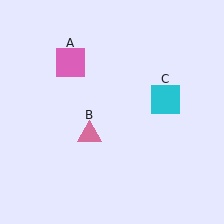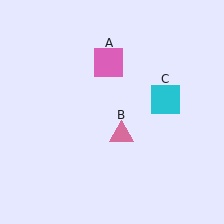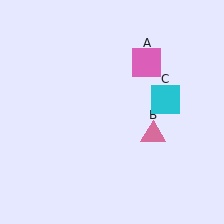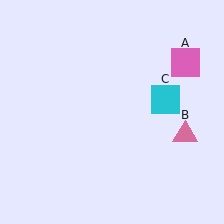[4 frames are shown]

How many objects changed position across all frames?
2 objects changed position: pink square (object A), pink triangle (object B).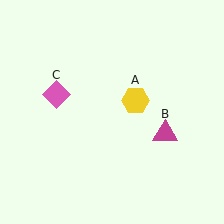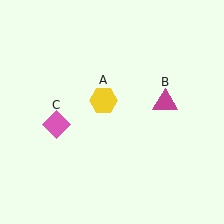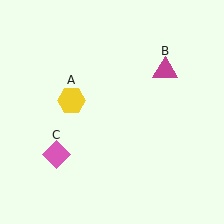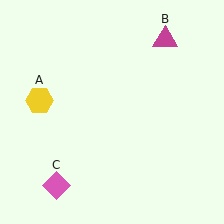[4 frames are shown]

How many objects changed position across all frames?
3 objects changed position: yellow hexagon (object A), magenta triangle (object B), pink diamond (object C).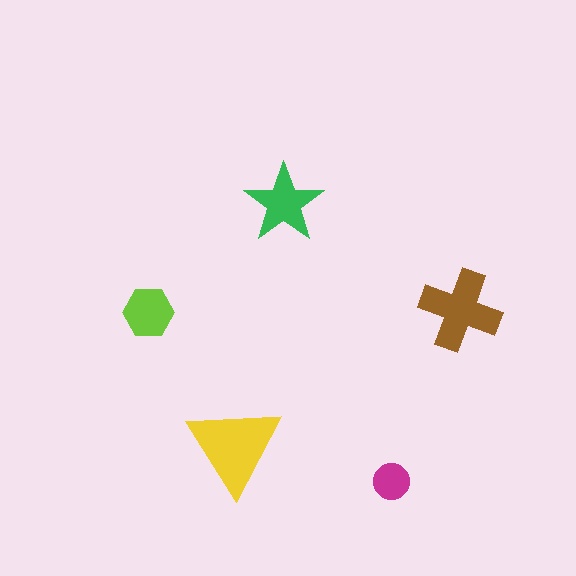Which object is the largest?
The yellow triangle.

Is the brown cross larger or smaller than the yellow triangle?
Smaller.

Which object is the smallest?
The magenta circle.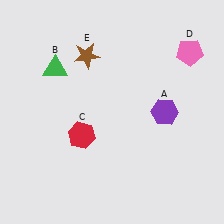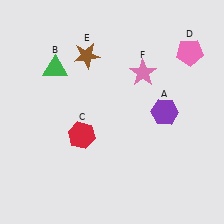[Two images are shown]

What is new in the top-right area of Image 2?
A pink star (F) was added in the top-right area of Image 2.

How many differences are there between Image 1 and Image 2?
There is 1 difference between the two images.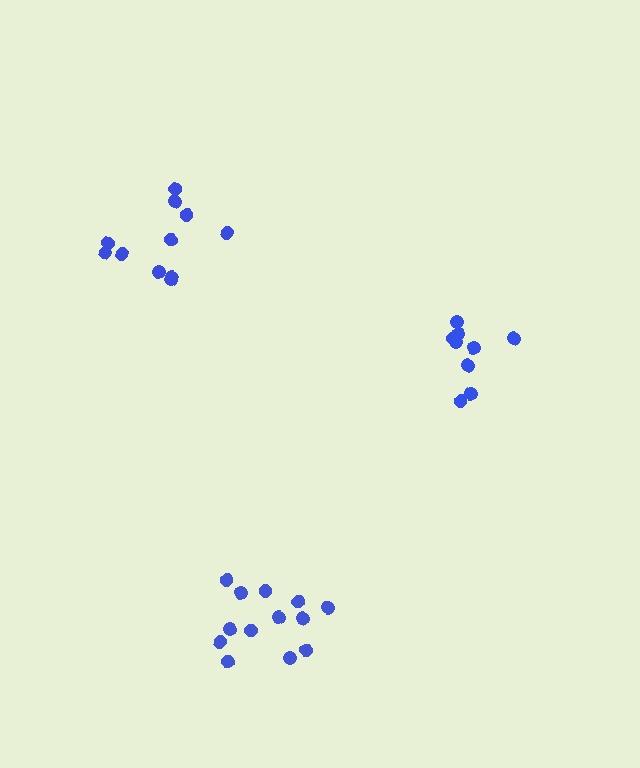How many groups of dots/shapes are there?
There are 3 groups.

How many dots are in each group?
Group 1: 9 dots, Group 2: 11 dots, Group 3: 13 dots (33 total).